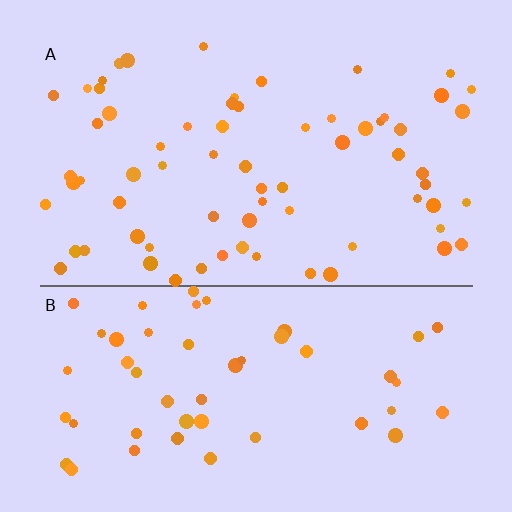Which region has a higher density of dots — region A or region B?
A (the top).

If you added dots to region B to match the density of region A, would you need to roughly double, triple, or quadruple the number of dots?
Approximately double.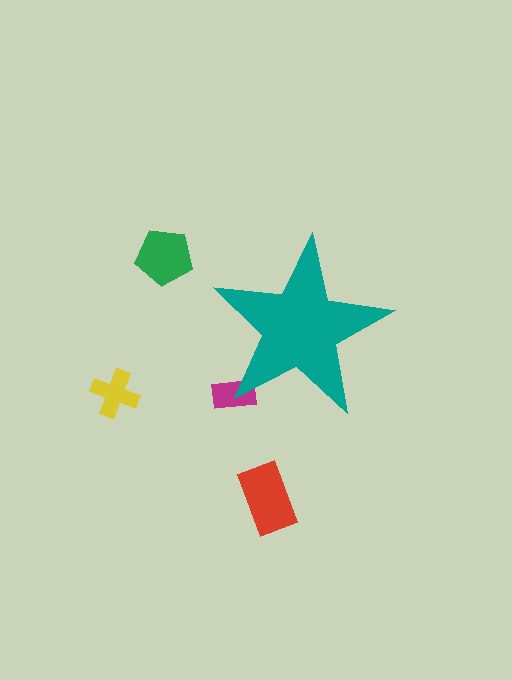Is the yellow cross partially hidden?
No, the yellow cross is fully visible.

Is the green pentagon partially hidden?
No, the green pentagon is fully visible.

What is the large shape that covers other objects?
A teal star.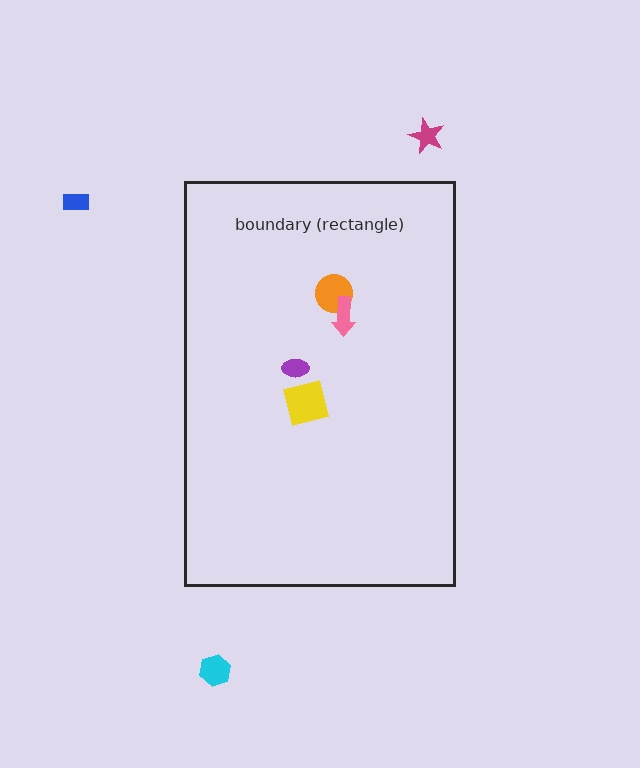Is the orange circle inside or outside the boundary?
Inside.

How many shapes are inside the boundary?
4 inside, 3 outside.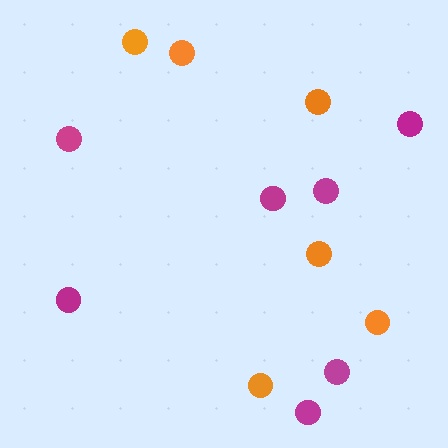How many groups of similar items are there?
There are 2 groups: one group of orange circles (6) and one group of magenta circles (7).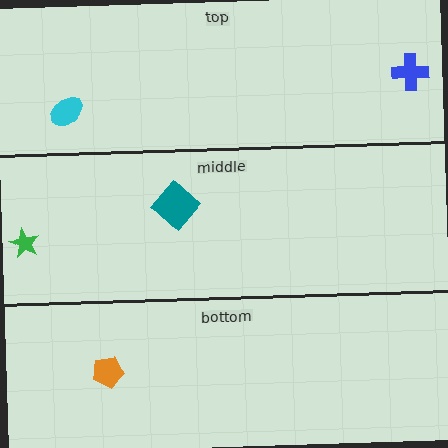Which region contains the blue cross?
The top region.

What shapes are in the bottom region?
The orange pentagon.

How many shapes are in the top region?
2.